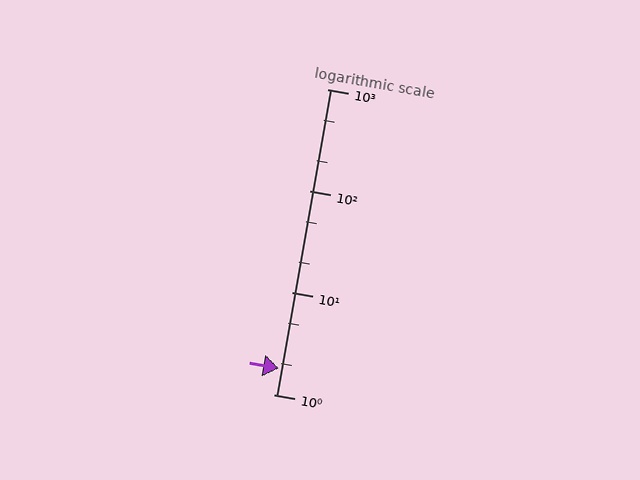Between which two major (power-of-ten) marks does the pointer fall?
The pointer is between 1 and 10.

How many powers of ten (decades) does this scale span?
The scale spans 3 decades, from 1 to 1000.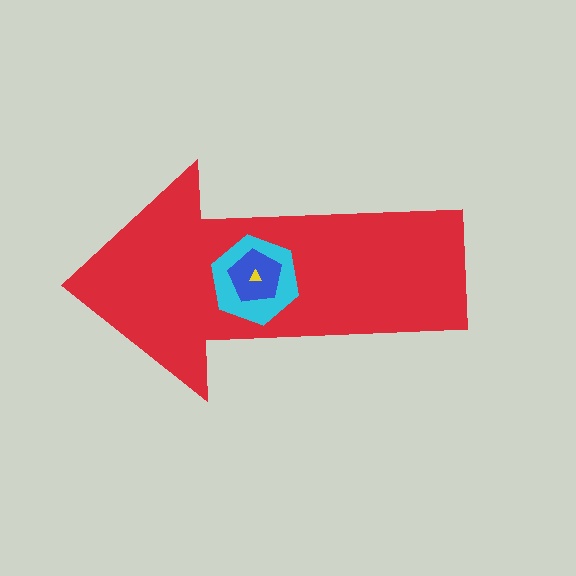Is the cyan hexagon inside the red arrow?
Yes.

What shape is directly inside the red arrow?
The cyan hexagon.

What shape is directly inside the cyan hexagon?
The blue pentagon.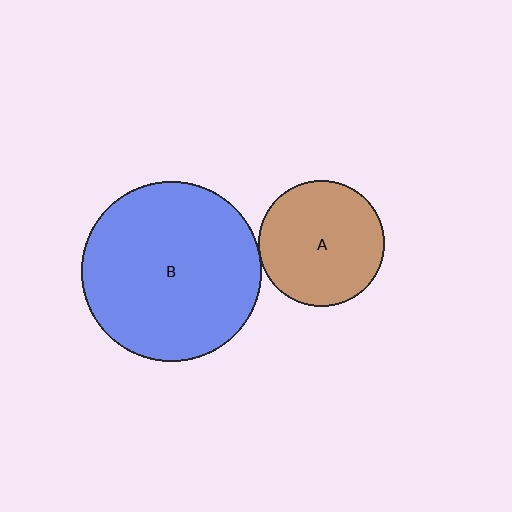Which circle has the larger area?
Circle B (blue).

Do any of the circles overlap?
No, none of the circles overlap.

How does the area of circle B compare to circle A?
Approximately 2.0 times.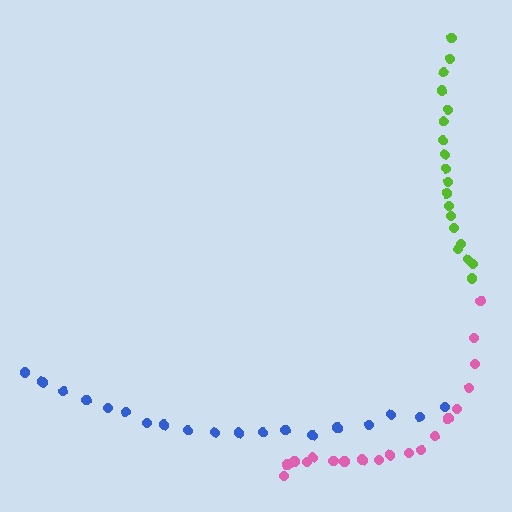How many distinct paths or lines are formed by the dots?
There are 3 distinct paths.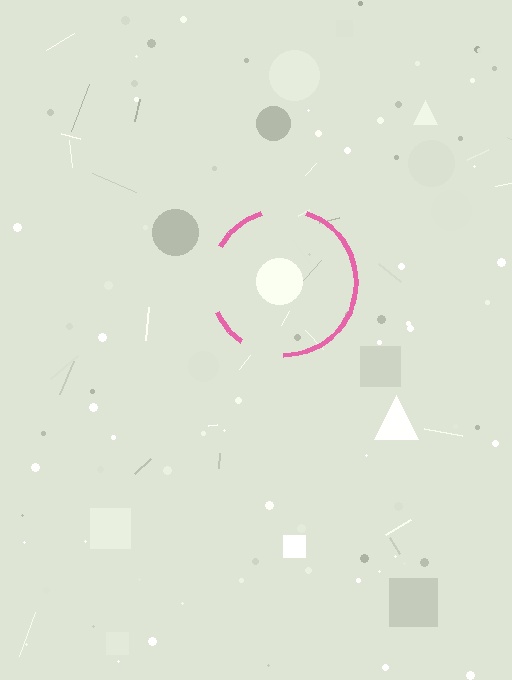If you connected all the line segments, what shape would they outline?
They would outline a circle.